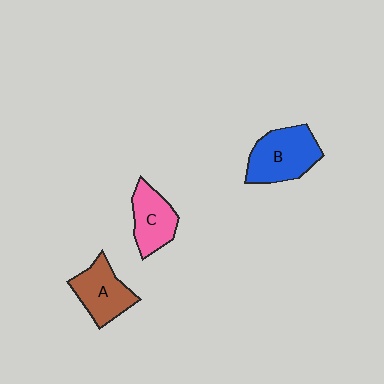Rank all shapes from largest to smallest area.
From largest to smallest: B (blue), A (brown), C (pink).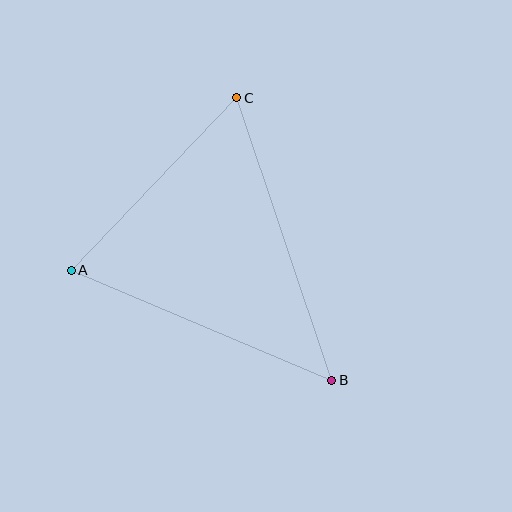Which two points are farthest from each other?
Points B and C are farthest from each other.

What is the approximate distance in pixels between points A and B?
The distance between A and B is approximately 283 pixels.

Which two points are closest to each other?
Points A and C are closest to each other.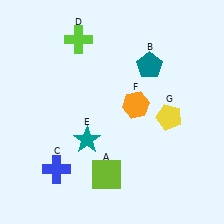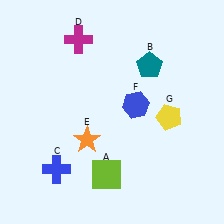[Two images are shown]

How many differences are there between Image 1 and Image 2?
There are 3 differences between the two images.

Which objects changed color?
D changed from lime to magenta. E changed from teal to orange. F changed from orange to blue.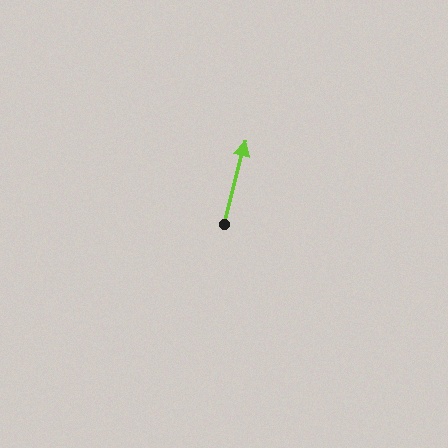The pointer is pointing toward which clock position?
Roughly 12 o'clock.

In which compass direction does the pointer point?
North.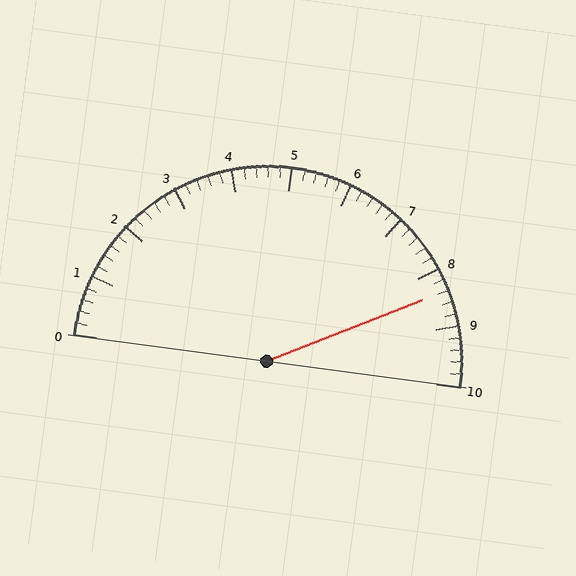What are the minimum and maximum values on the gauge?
The gauge ranges from 0 to 10.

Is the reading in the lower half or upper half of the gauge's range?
The reading is in the upper half of the range (0 to 10).